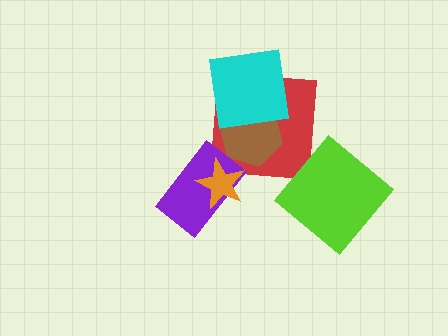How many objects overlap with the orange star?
1 object overlaps with the orange star.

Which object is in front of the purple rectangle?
The orange star is in front of the purple rectangle.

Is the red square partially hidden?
Yes, it is partially covered by another shape.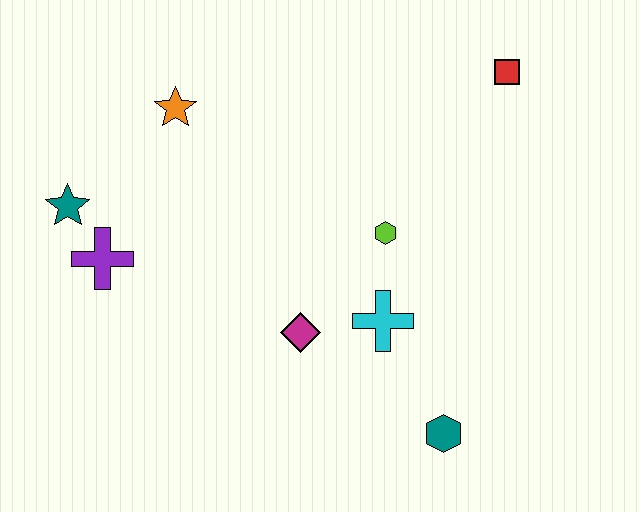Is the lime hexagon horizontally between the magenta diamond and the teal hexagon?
Yes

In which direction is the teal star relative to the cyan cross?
The teal star is to the left of the cyan cross.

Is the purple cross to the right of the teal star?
Yes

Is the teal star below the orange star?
Yes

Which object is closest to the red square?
The lime hexagon is closest to the red square.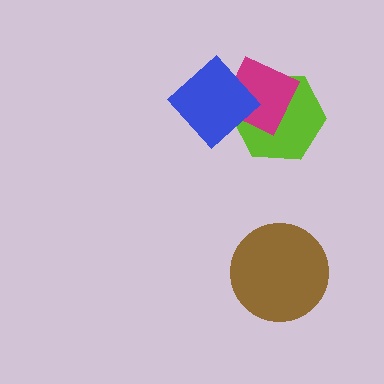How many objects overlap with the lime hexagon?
2 objects overlap with the lime hexagon.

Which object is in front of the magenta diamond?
The blue diamond is in front of the magenta diamond.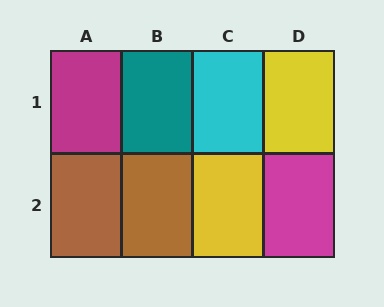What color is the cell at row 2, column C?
Yellow.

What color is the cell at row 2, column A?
Brown.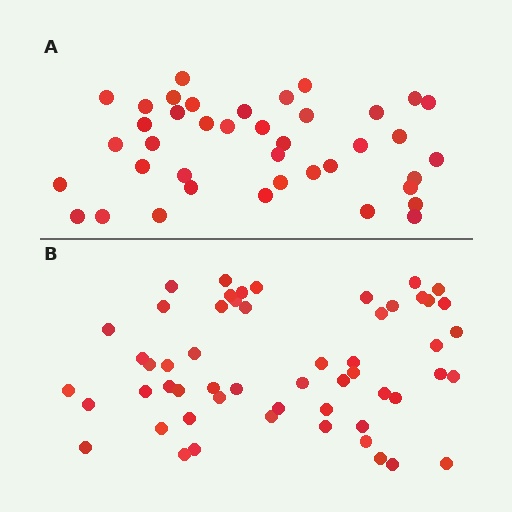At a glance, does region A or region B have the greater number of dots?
Region B (the bottom region) has more dots.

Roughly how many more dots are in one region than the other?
Region B has approximately 15 more dots than region A.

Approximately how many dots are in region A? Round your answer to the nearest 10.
About 40 dots.